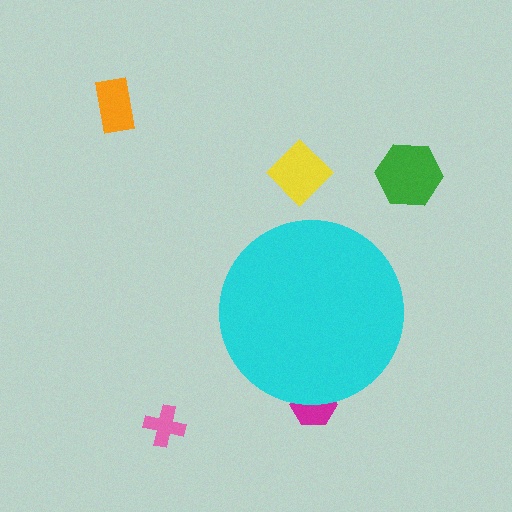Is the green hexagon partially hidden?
No, the green hexagon is fully visible.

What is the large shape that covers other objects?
A cyan circle.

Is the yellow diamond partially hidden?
No, the yellow diamond is fully visible.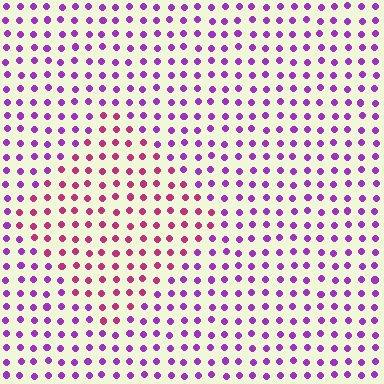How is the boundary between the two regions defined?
The boundary is defined purely by a slight shift in hue (about 41 degrees). Spacing, size, and orientation are identical on both sides.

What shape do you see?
I see a diamond.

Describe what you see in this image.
The image is filled with small purple elements in a uniform arrangement. A diamond-shaped region is visible where the elements are tinted to a slightly different hue, forming a subtle color boundary.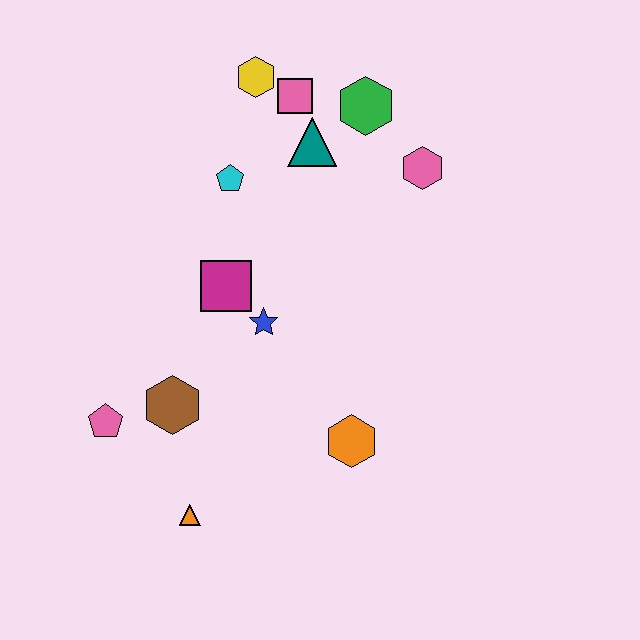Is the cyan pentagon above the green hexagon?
No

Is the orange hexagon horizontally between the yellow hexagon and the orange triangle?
No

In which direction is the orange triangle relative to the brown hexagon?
The orange triangle is below the brown hexagon.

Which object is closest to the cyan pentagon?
The teal triangle is closest to the cyan pentagon.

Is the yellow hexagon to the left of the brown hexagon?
No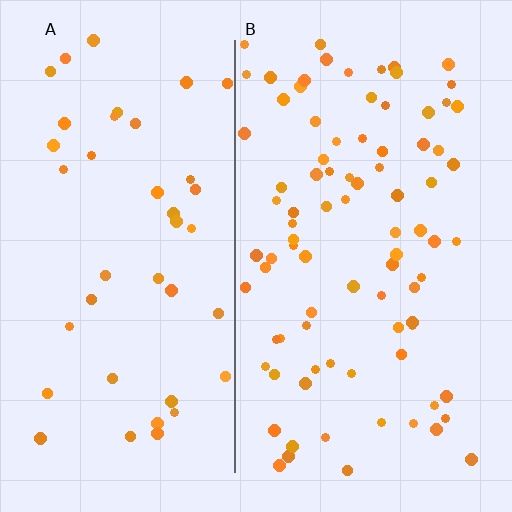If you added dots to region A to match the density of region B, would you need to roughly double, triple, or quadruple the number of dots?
Approximately double.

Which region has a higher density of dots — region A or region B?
B (the right).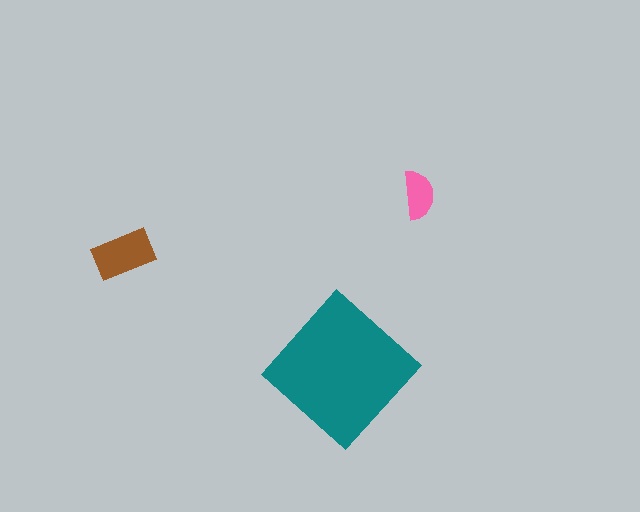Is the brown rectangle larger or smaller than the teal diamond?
Smaller.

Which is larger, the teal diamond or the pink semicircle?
The teal diamond.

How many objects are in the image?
There are 3 objects in the image.